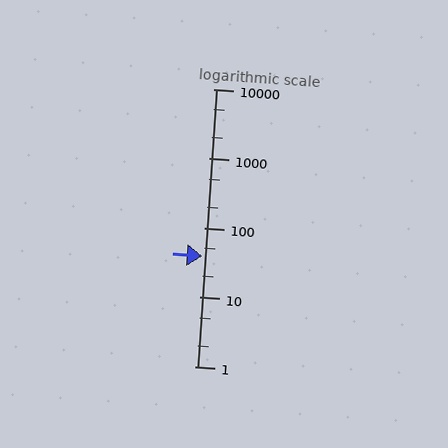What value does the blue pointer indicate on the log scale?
The pointer indicates approximately 39.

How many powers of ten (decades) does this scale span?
The scale spans 4 decades, from 1 to 10000.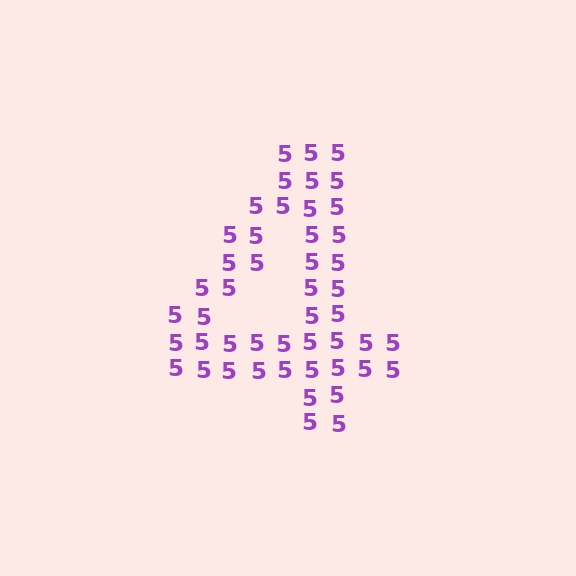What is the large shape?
The large shape is the digit 4.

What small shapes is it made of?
It is made of small digit 5's.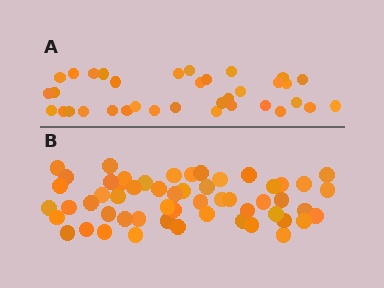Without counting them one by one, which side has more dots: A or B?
Region B (the bottom region) has more dots.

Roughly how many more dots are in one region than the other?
Region B has approximately 20 more dots than region A.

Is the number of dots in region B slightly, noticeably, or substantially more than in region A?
Region B has substantially more. The ratio is roughly 1.6 to 1.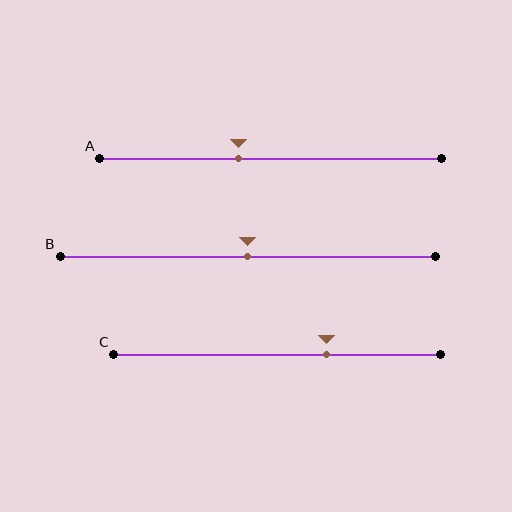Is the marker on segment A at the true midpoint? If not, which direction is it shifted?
No, the marker on segment A is shifted to the left by about 10% of the segment length.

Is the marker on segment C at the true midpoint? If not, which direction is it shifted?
No, the marker on segment C is shifted to the right by about 15% of the segment length.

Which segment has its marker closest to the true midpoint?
Segment B has its marker closest to the true midpoint.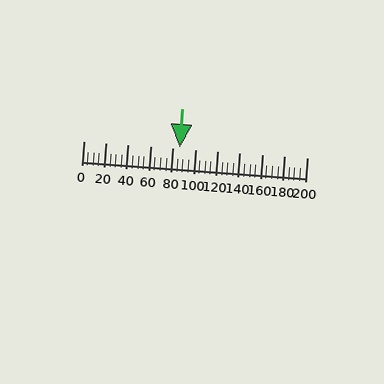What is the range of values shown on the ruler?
The ruler shows values from 0 to 200.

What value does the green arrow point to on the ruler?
The green arrow points to approximately 86.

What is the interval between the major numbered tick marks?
The major tick marks are spaced 20 units apart.